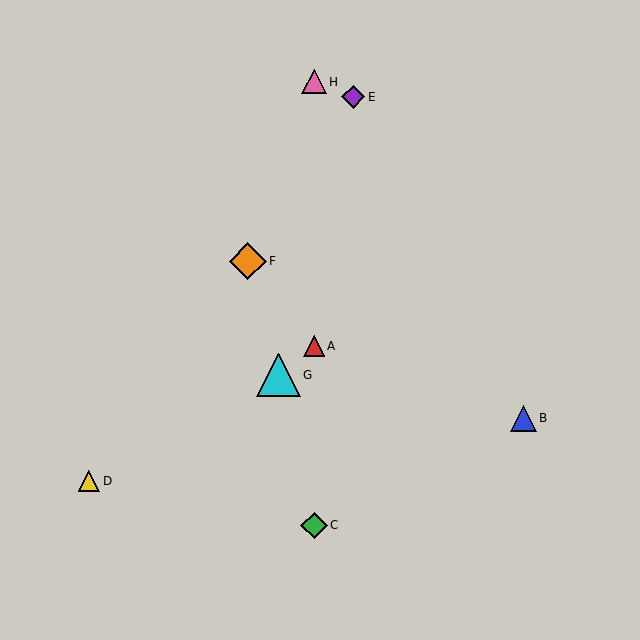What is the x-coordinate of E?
Object E is at x≈353.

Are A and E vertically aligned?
No, A is at x≈314 and E is at x≈353.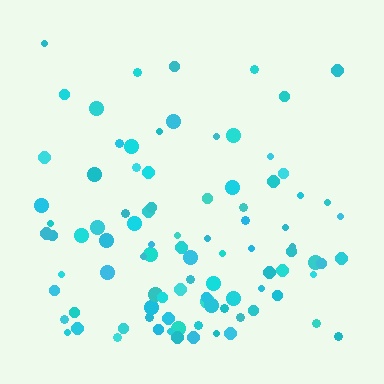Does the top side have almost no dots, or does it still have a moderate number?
Still a moderate number, just noticeably fewer than the bottom.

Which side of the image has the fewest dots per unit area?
The top.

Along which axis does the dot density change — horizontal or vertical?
Vertical.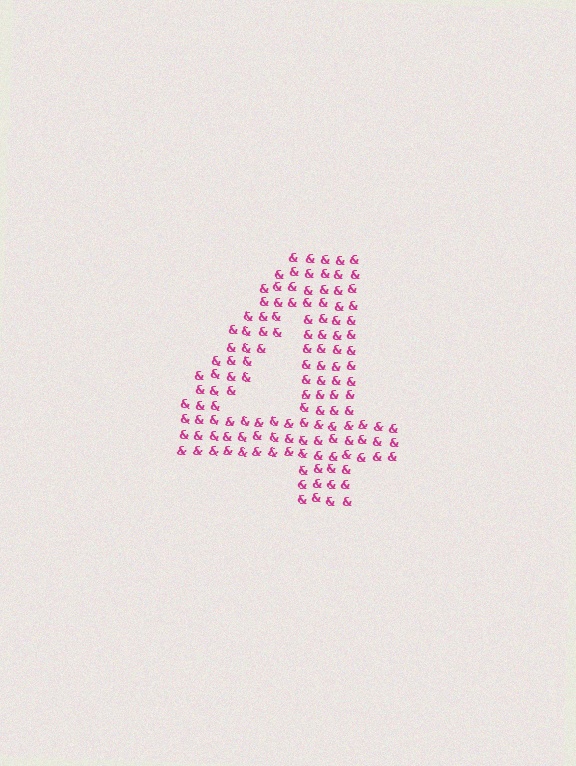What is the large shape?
The large shape is the digit 4.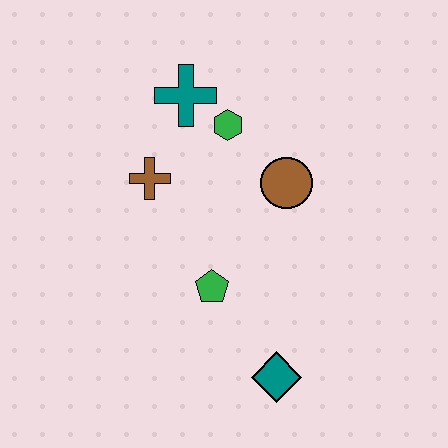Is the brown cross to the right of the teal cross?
No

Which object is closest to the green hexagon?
The teal cross is closest to the green hexagon.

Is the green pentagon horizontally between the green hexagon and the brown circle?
No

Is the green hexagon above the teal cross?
No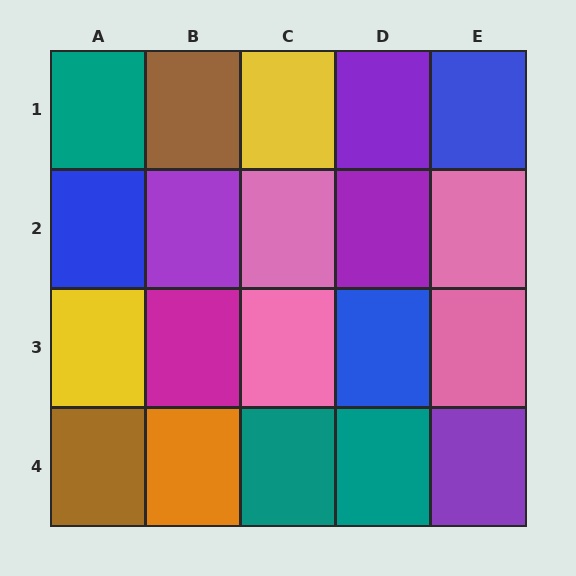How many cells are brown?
2 cells are brown.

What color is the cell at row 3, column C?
Pink.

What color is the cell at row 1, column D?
Purple.